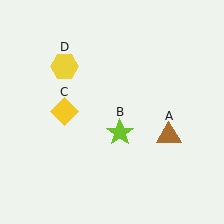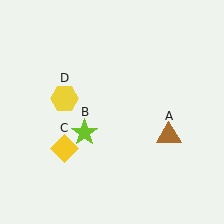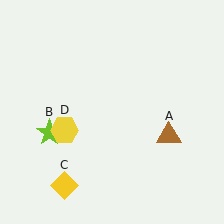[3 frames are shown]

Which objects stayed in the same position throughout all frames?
Brown triangle (object A) remained stationary.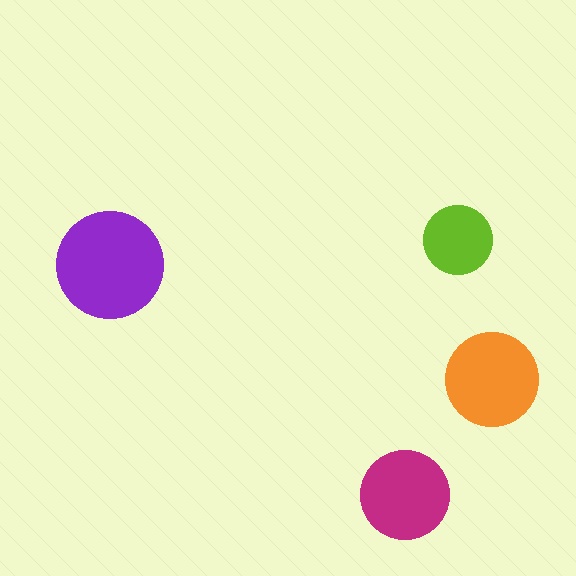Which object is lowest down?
The magenta circle is bottommost.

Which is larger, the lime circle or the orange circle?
The orange one.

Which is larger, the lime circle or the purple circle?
The purple one.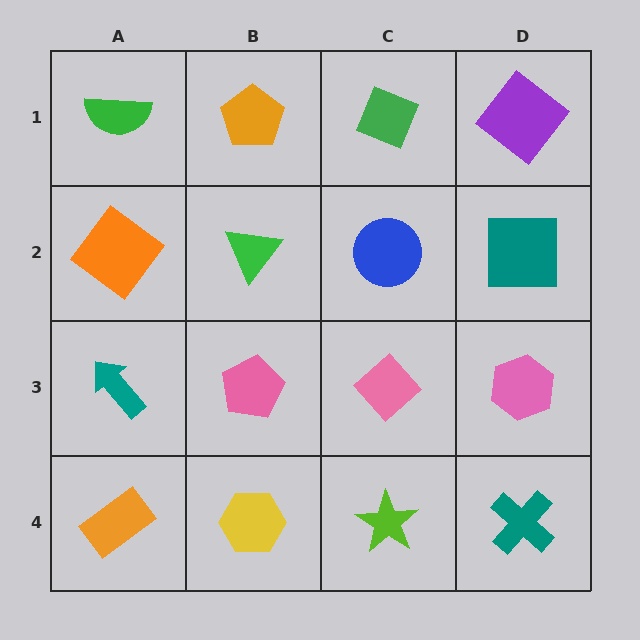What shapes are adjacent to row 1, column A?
An orange diamond (row 2, column A), an orange pentagon (row 1, column B).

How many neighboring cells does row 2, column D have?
3.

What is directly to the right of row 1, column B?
A green diamond.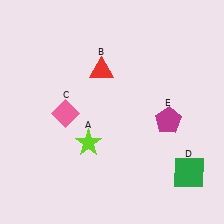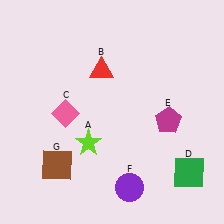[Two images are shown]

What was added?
A purple circle (F), a brown square (G) were added in Image 2.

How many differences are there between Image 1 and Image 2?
There are 2 differences between the two images.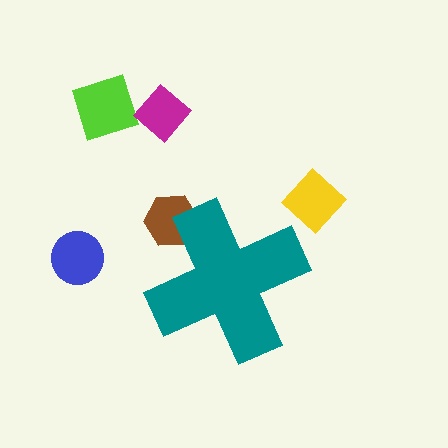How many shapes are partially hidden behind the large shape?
1 shape is partially hidden.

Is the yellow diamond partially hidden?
No, the yellow diamond is fully visible.